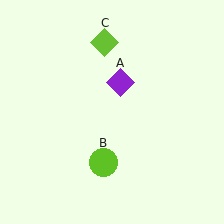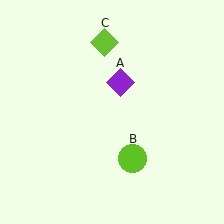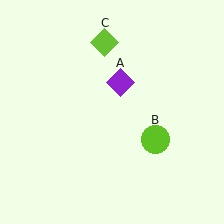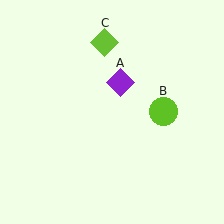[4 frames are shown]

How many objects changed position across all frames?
1 object changed position: lime circle (object B).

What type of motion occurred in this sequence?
The lime circle (object B) rotated counterclockwise around the center of the scene.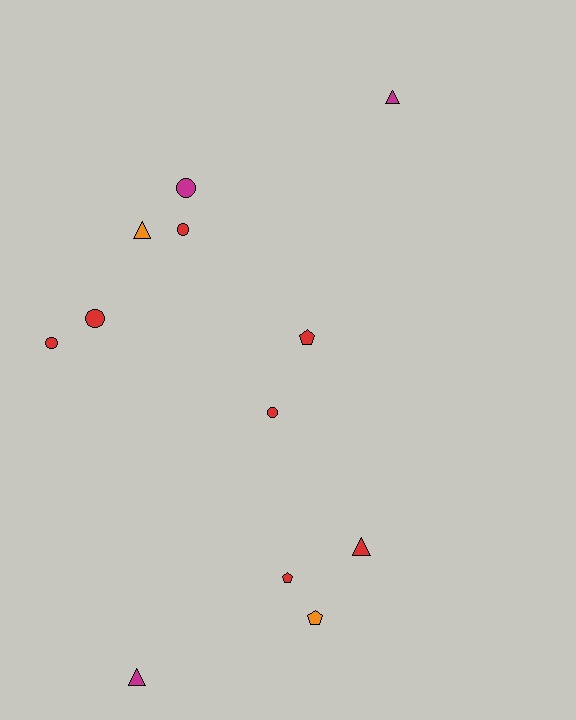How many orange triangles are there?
There is 1 orange triangle.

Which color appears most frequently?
Red, with 7 objects.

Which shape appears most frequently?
Circle, with 5 objects.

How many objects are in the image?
There are 12 objects.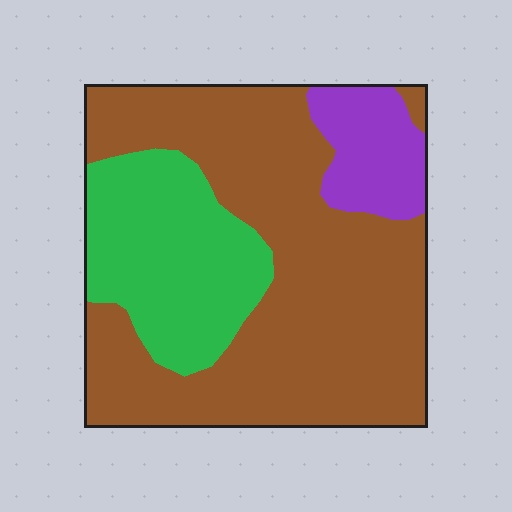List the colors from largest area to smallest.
From largest to smallest: brown, green, purple.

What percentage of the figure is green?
Green covers around 25% of the figure.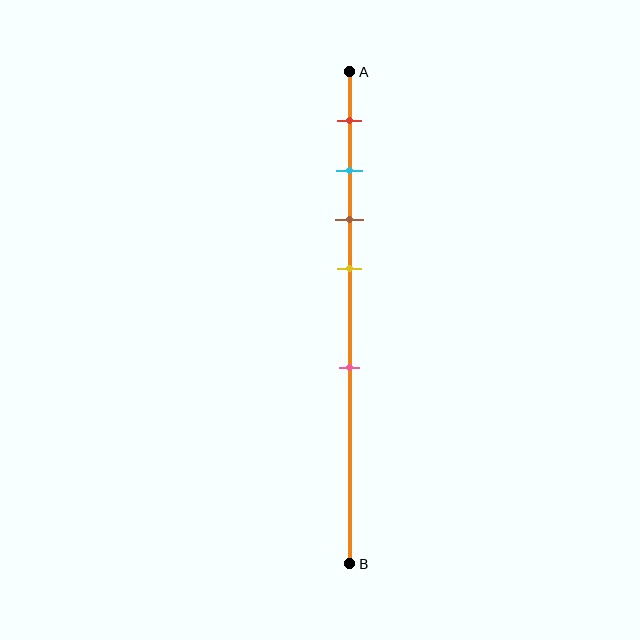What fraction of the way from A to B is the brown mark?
The brown mark is approximately 30% (0.3) of the way from A to B.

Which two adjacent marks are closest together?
The cyan and brown marks are the closest adjacent pair.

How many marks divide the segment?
There are 5 marks dividing the segment.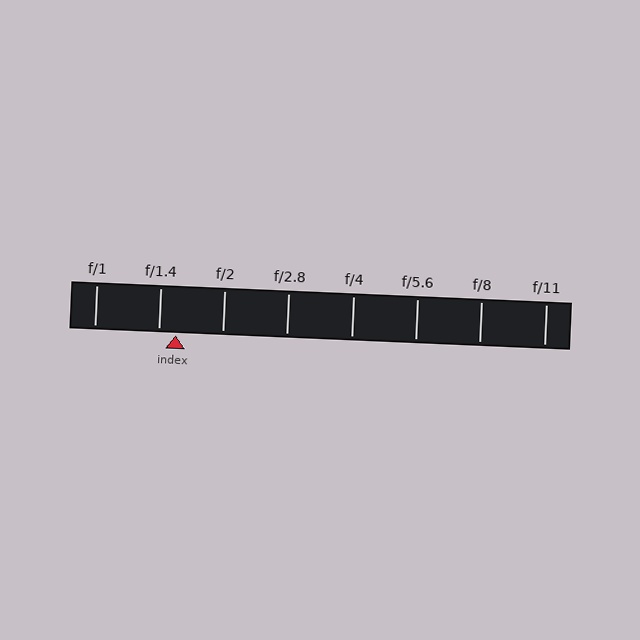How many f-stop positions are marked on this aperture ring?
There are 8 f-stop positions marked.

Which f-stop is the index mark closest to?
The index mark is closest to f/1.4.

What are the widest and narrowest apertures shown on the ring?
The widest aperture shown is f/1 and the narrowest is f/11.